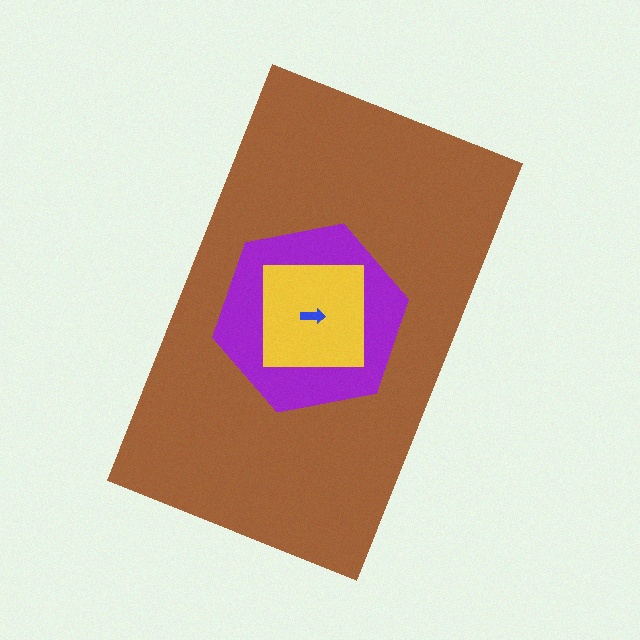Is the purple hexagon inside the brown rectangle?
Yes.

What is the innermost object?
The blue arrow.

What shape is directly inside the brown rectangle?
The purple hexagon.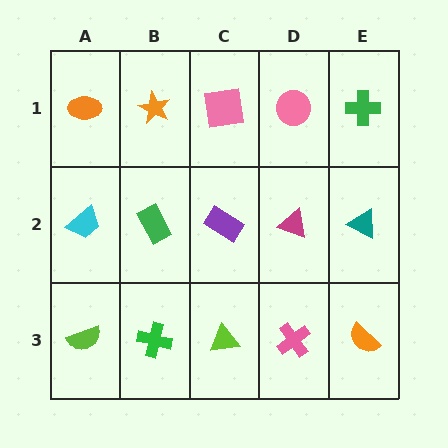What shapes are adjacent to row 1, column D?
A magenta triangle (row 2, column D), a pink square (row 1, column C), a green cross (row 1, column E).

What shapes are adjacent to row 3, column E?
A teal triangle (row 2, column E), a pink cross (row 3, column D).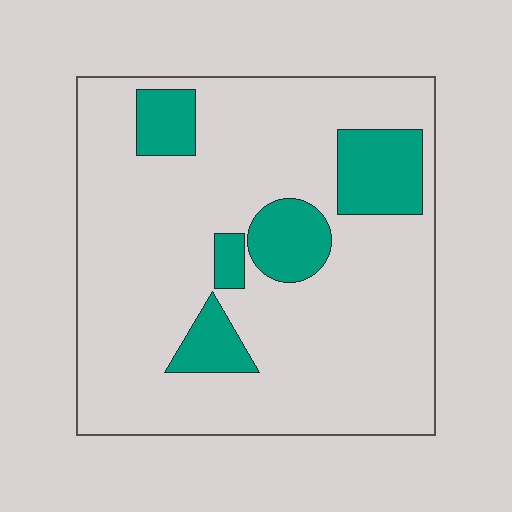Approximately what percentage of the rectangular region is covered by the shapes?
Approximately 20%.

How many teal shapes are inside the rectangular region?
5.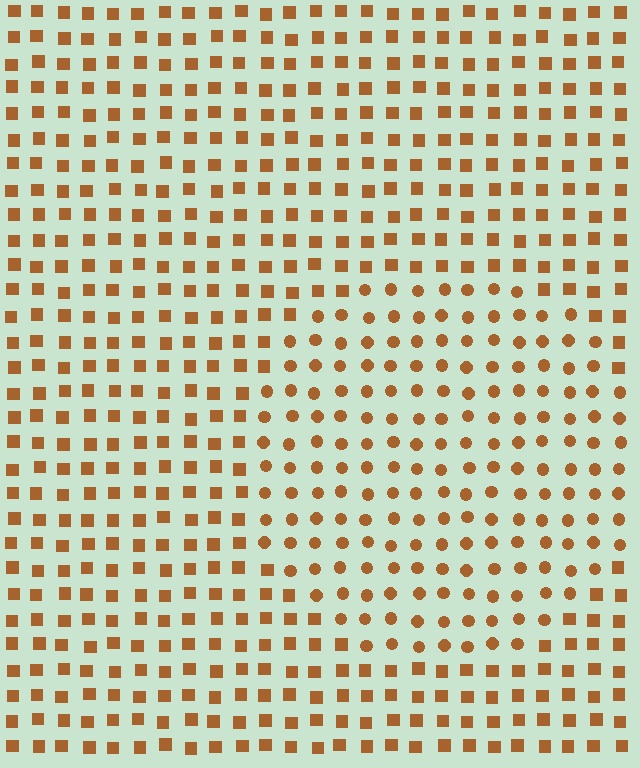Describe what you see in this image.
The image is filled with small brown elements arranged in a uniform grid. A circle-shaped region contains circles, while the surrounding area contains squares. The boundary is defined purely by the change in element shape.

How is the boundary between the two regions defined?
The boundary is defined by a change in element shape: circles inside vs. squares outside. All elements share the same color and spacing.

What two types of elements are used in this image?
The image uses circles inside the circle region and squares outside it.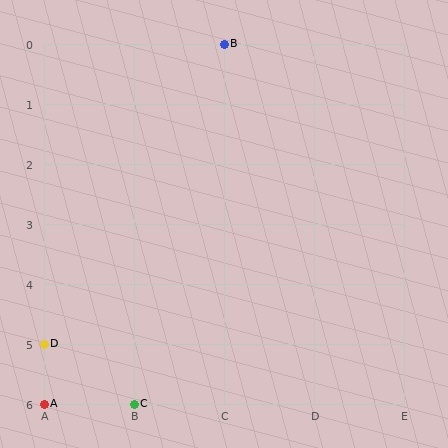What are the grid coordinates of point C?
Point C is at grid coordinates (B, 6).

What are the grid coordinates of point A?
Point A is at grid coordinates (A, 6).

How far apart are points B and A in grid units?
Points B and A are 2 columns and 6 rows apart (about 6.3 grid units diagonally).